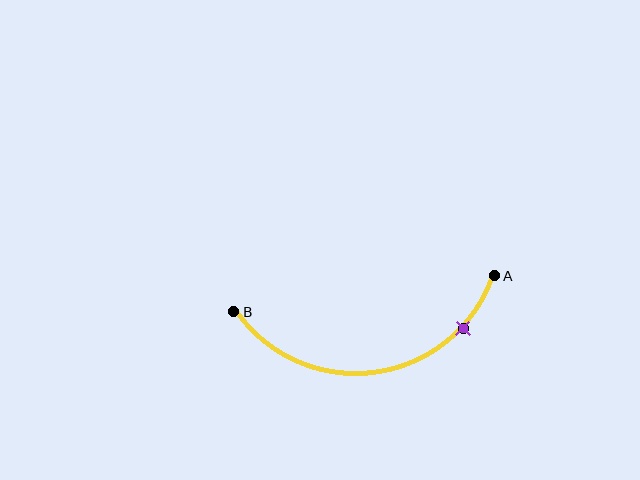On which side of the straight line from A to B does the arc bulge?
The arc bulges below the straight line connecting A and B.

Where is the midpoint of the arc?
The arc midpoint is the point on the curve farthest from the straight line joining A and B. It sits below that line.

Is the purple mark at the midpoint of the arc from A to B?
No. The purple mark lies on the arc but is closer to endpoint A. The arc midpoint would be at the point on the curve equidistant along the arc from both A and B.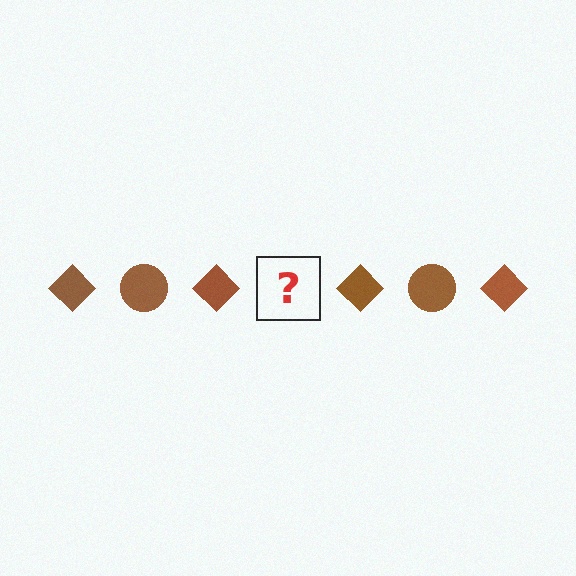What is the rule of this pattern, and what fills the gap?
The rule is that the pattern cycles through diamond, circle shapes in brown. The gap should be filled with a brown circle.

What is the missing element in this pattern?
The missing element is a brown circle.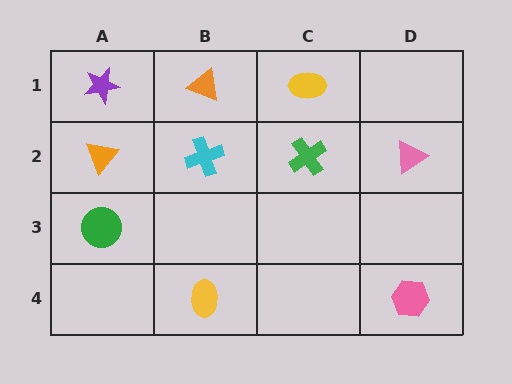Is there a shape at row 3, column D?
No, that cell is empty.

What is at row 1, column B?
An orange triangle.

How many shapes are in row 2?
4 shapes.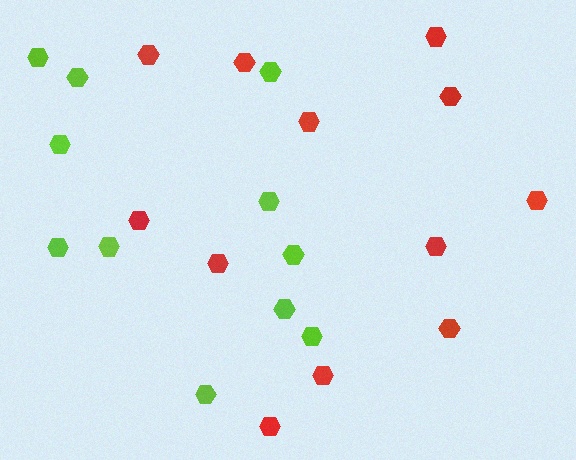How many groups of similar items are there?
There are 2 groups: one group of lime hexagons (11) and one group of red hexagons (12).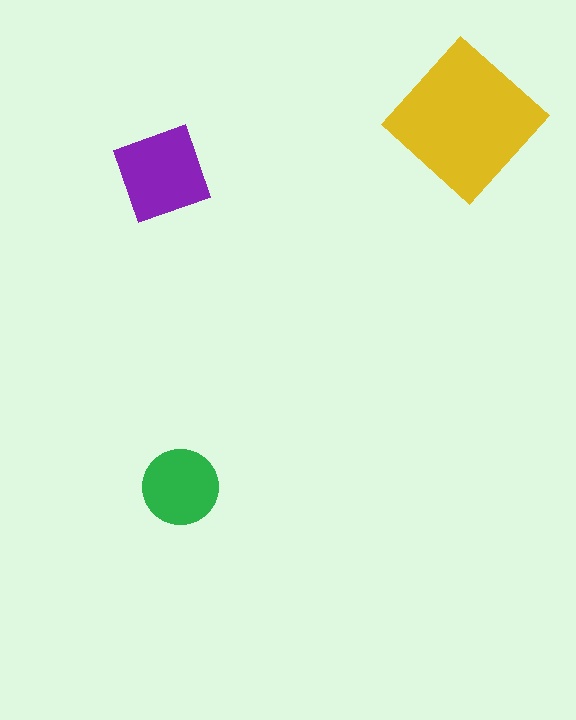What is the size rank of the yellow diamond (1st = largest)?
1st.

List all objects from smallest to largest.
The green circle, the purple diamond, the yellow diamond.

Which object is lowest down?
The green circle is bottommost.